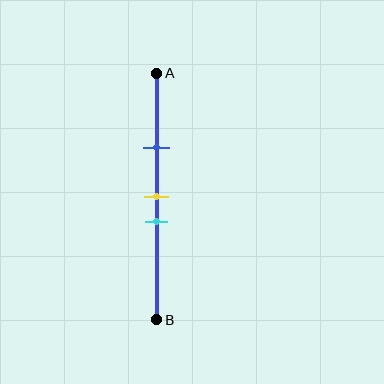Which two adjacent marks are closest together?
The yellow and cyan marks are the closest adjacent pair.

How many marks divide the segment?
There are 3 marks dividing the segment.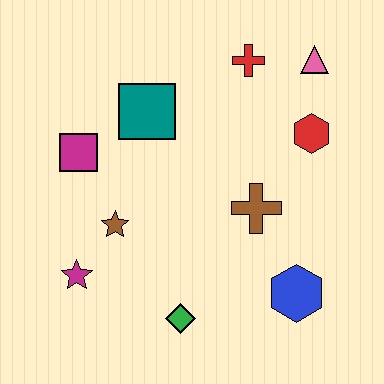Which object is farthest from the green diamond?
The pink triangle is farthest from the green diamond.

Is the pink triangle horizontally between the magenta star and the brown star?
No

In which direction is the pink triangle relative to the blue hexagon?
The pink triangle is above the blue hexagon.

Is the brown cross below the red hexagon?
Yes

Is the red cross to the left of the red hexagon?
Yes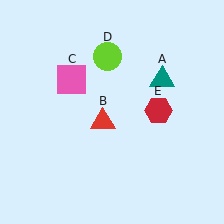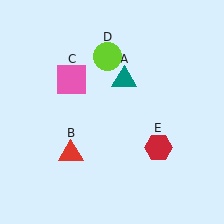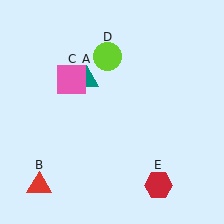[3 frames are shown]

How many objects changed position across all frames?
3 objects changed position: teal triangle (object A), red triangle (object B), red hexagon (object E).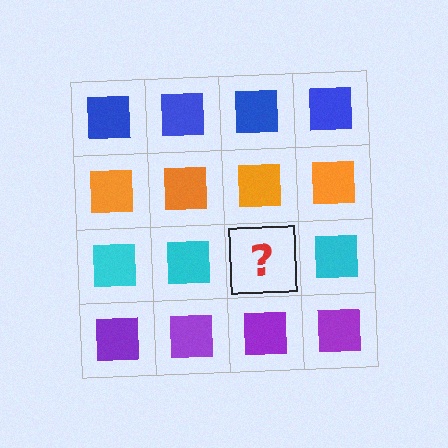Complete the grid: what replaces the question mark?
The question mark should be replaced with a cyan square.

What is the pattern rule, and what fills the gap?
The rule is that each row has a consistent color. The gap should be filled with a cyan square.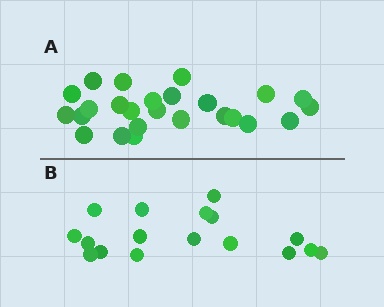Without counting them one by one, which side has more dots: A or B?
Region A (the top region) has more dots.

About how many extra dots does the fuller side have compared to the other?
Region A has roughly 8 or so more dots than region B.